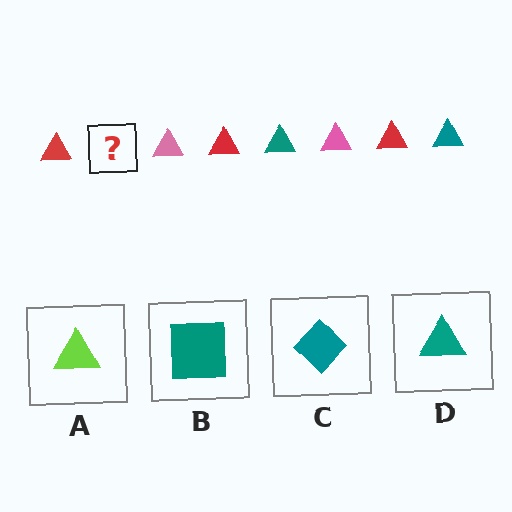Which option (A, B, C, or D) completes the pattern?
D.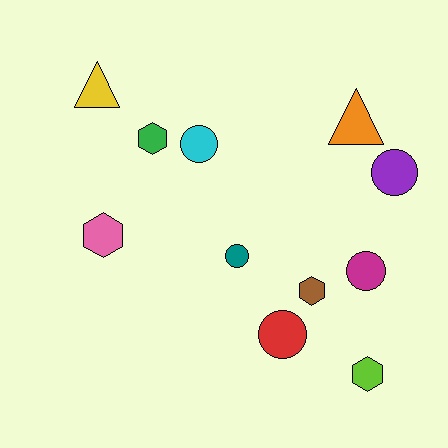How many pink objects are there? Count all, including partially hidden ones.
There is 1 pink object.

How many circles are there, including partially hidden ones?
There are 5 circles.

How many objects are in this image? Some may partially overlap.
There are 11 objects.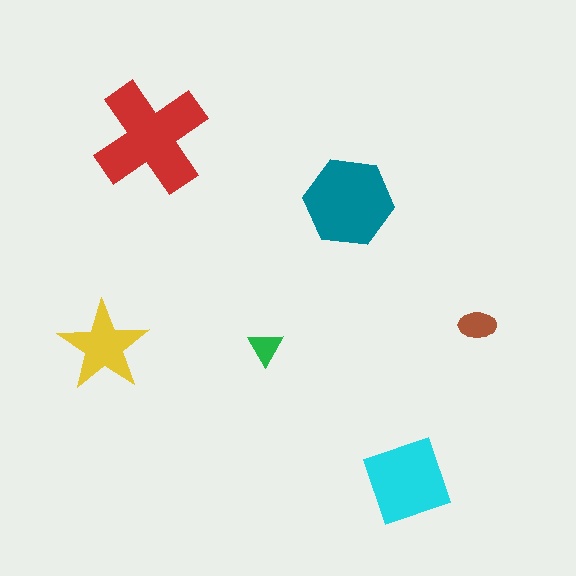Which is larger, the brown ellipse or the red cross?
The red cross.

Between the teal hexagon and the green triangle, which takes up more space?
The teal hexagon.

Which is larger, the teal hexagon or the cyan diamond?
The teal hexagon.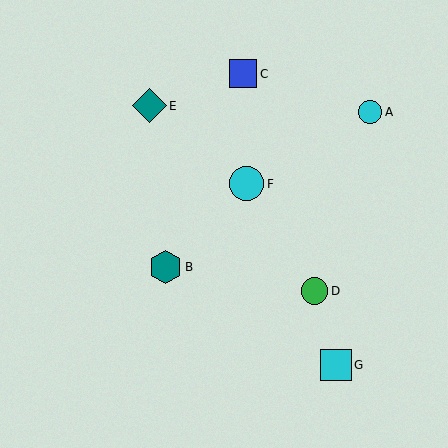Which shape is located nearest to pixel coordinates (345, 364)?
The cyan square (labeled G) at (336, 365) is nearest to that location.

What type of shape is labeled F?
Shape F is a cyan circle.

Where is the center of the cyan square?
The center of the cyan square is at (336, 365).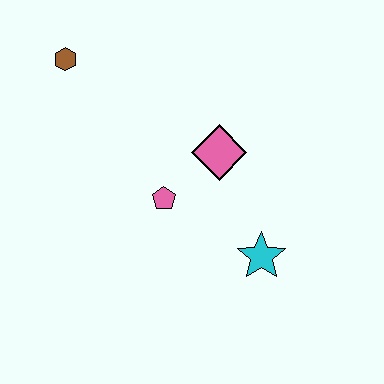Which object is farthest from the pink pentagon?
The brown hexagon is farthest from the pink pentagon.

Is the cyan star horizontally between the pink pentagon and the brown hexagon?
No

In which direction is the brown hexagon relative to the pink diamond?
The brown hexagon is to the left of the pink diamond.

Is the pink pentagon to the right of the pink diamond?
No